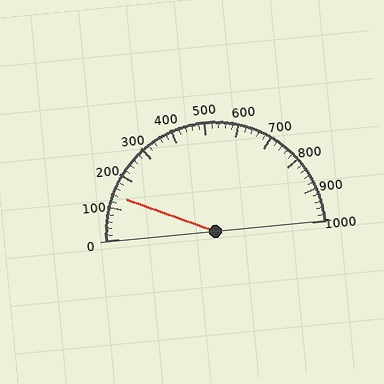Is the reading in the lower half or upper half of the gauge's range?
The reading is in the lower half of the range (0 to 1000).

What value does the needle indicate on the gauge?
The needle indicates approximately 140.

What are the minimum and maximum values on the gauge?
The gauge ranges from 0 to 1000.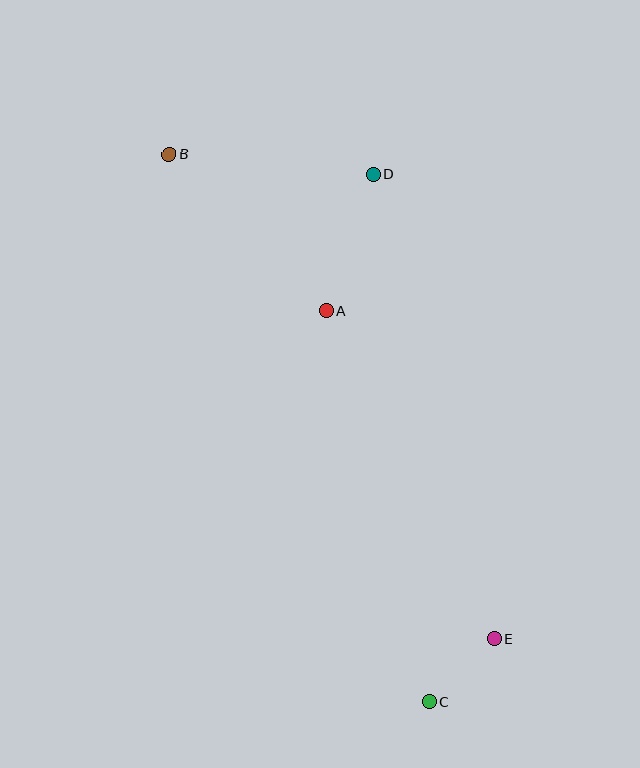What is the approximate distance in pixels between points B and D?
The distance between B and D is approximately 205 pixels.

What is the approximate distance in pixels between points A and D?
The distance between A and D is approximately 145 pixels.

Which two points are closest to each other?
Points C and E are closest to each other.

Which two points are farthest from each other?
Points B and C are farthest from each other.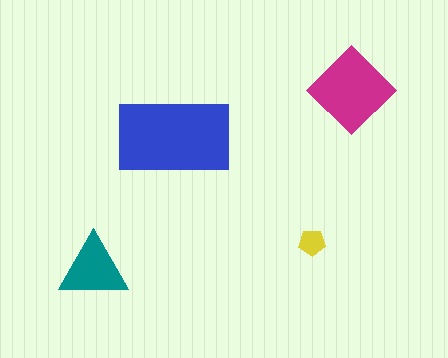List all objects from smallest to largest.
The yellow pentagon, the teal triangle, the magenta diamond, the blue rectangle.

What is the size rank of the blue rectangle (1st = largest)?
1st.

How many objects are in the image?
There are 4 objects in the image.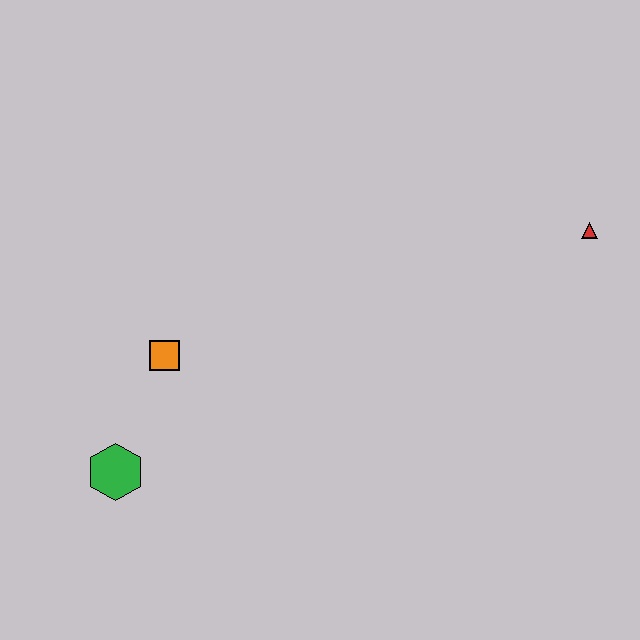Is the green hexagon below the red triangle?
Yes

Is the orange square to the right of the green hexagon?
Yes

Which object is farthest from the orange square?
The red triangle is farthest from the orange square.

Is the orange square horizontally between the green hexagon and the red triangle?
Yes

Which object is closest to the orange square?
The green hexagon is closest to the orange square.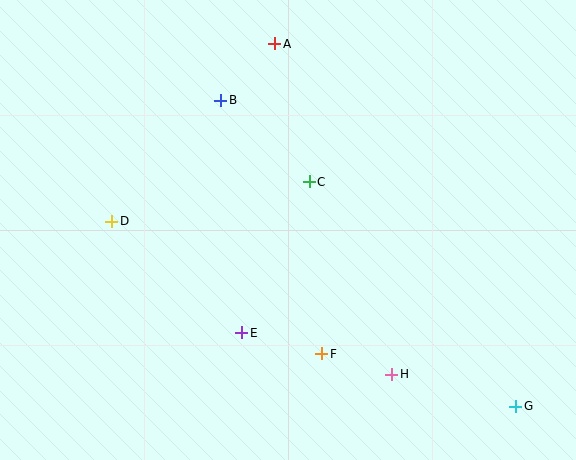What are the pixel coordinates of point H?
Point H is at (392, 374).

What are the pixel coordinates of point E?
Point E is at (242, 333).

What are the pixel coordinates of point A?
Point A is at (275, 44).